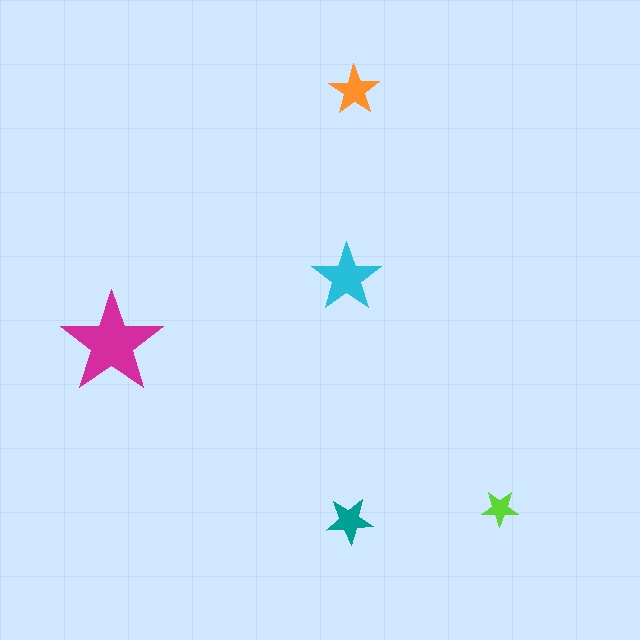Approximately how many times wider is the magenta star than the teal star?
About 2 times wider.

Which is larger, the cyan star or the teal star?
The cyan one.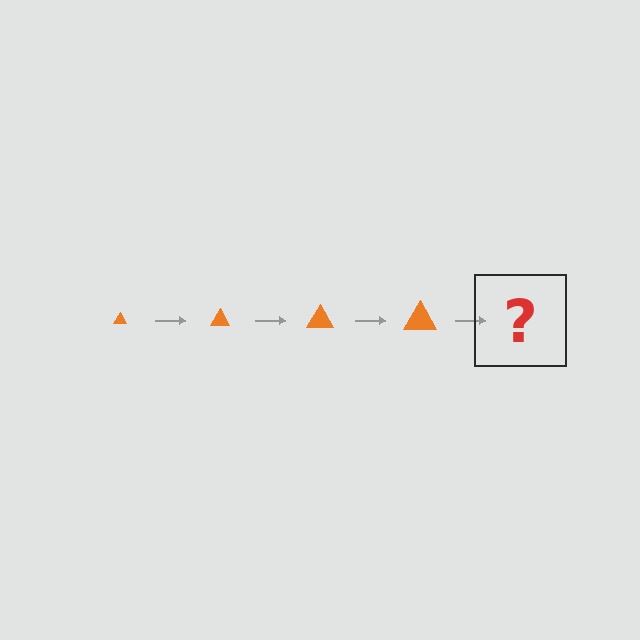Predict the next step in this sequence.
The next step is an orange triangle, larger than the previous one.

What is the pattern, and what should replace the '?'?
The pattern is that the triangle gets progressively larger each step. The '?' should be an orange triangle, larger than the previous one.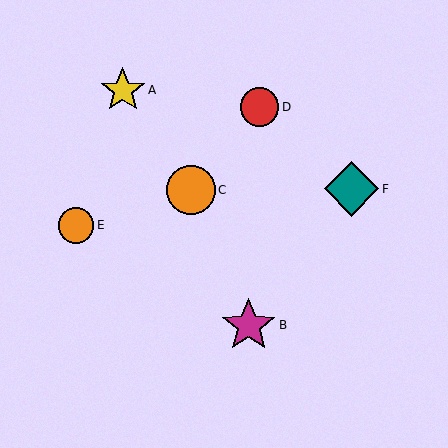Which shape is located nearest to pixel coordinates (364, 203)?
The teal diamond (labeled F) at (352, 189) is nearest to that location.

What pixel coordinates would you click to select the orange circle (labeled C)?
Click at (191, 190) to select the orange circle C.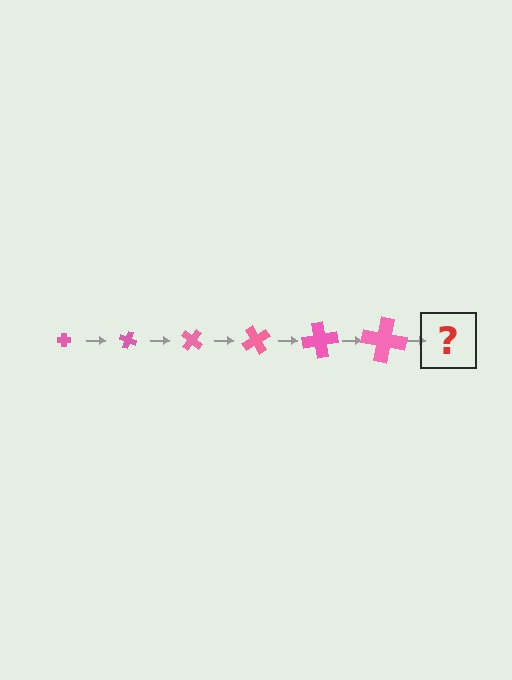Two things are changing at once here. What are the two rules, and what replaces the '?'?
The two rules are that the cross grows larger each step and it rotates 20 degrees each step. The '?' should be a cross, larger than the previous one and rotated 120 degrees from the start.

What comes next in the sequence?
The next element should be a cross, larger than the previous one and rotated 120 degrees from the start.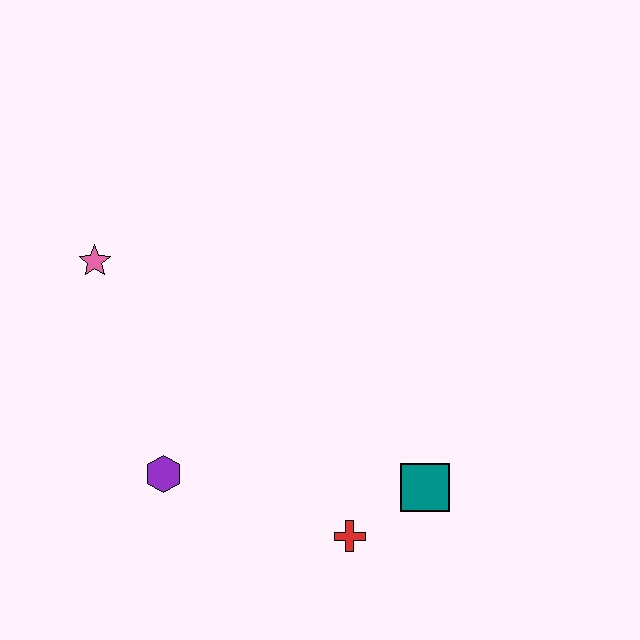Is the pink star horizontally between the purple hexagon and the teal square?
No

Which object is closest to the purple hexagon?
The red cross is closest to the purple hexagon.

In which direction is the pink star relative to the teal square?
The pink star is to the left of the teal square.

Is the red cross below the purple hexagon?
Yes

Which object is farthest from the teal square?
The pink star is farthest from the teal square.